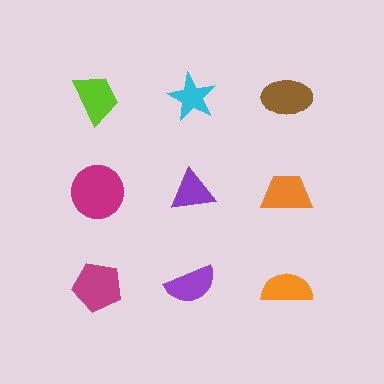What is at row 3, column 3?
An orange semicircle.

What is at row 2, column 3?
An orange trapezoid.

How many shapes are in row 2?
3 shapes.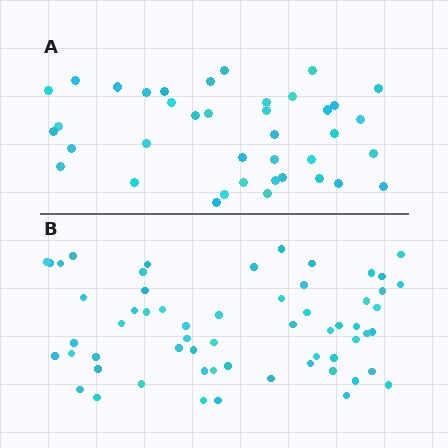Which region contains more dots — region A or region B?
Region B (the bottom region) has more dots.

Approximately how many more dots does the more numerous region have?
Region B has approximately 20 more dots than region A.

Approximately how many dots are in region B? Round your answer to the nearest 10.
About 60 dots.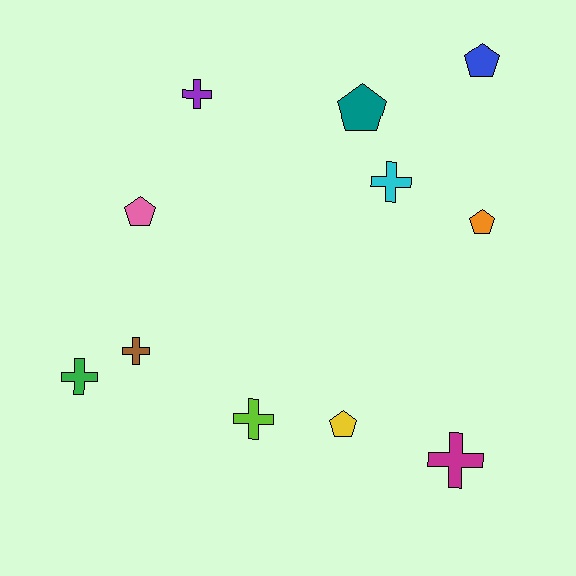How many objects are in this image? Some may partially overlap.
There are 11 objects.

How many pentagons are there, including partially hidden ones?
There are 5 pentagons.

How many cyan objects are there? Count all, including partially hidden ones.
There is 1 cyan object.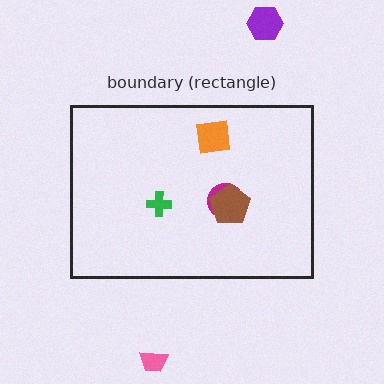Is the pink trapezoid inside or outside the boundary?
Outside.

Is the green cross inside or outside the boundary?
Inside.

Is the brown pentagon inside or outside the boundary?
Inside.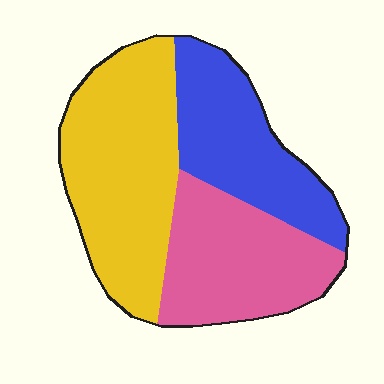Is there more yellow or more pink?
Yellow.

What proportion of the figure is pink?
Pink takes up about one third (1/3) of the figure.